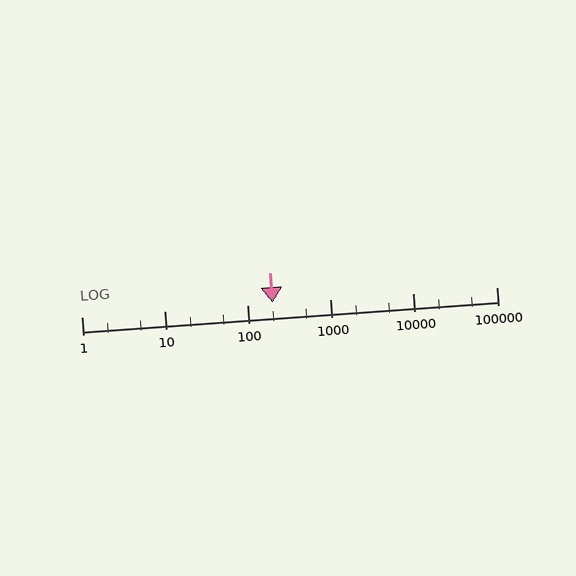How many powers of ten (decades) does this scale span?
The scale spans 5 decades, from 1 to 100000.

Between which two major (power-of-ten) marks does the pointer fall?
The pointer is between 100 and 1000.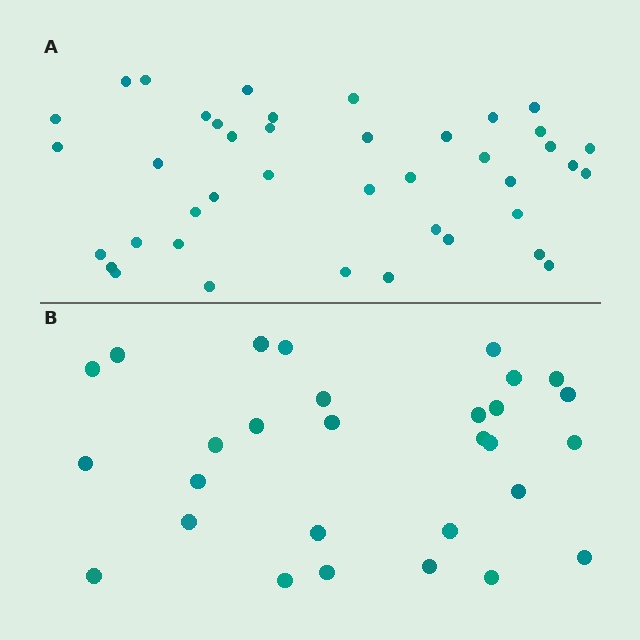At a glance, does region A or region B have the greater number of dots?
Region A (the top region) has more dots.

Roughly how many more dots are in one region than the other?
Region A has roughly 12 or so more dots than region B.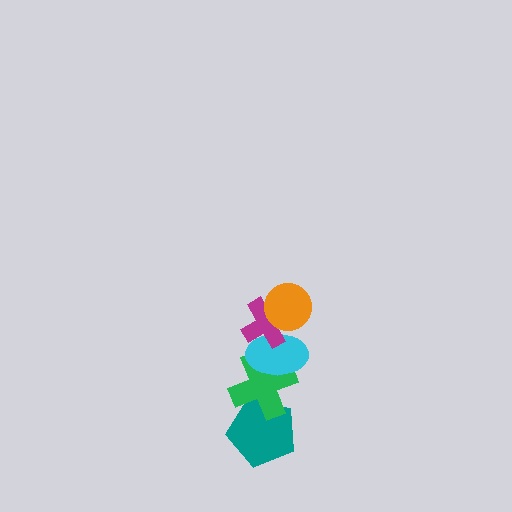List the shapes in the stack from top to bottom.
From top to bottom: the orange circle, the magenta cross, the cyan ellipse, the green cross, the teal pentagon.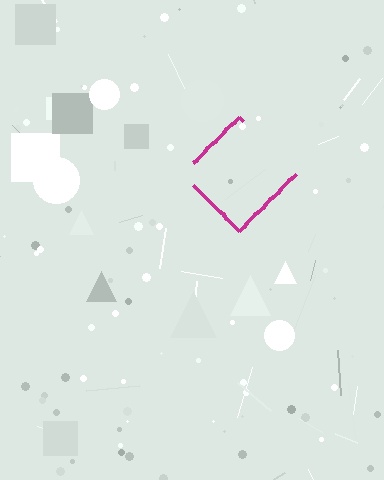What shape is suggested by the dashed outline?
The dashed outline suggests a diamond.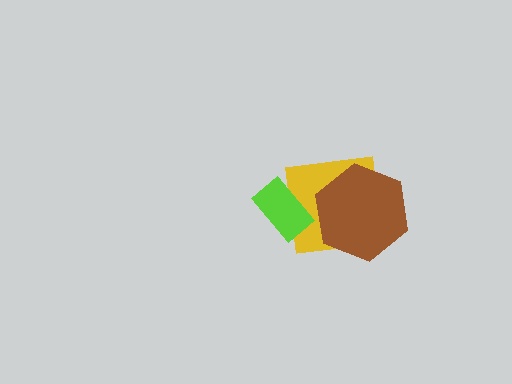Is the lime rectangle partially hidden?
No, no other shape covers it.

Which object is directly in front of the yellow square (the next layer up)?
The brown hexagon is directly in front of the yellow square.